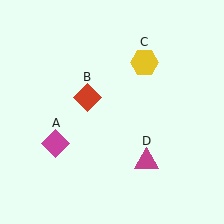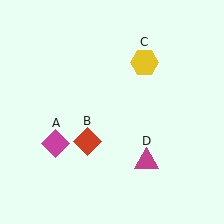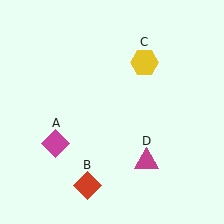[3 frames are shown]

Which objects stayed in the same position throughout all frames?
Magenta diamond (object A) and yellow hexagon (object C) and magenta triangle (object D) remained stationary.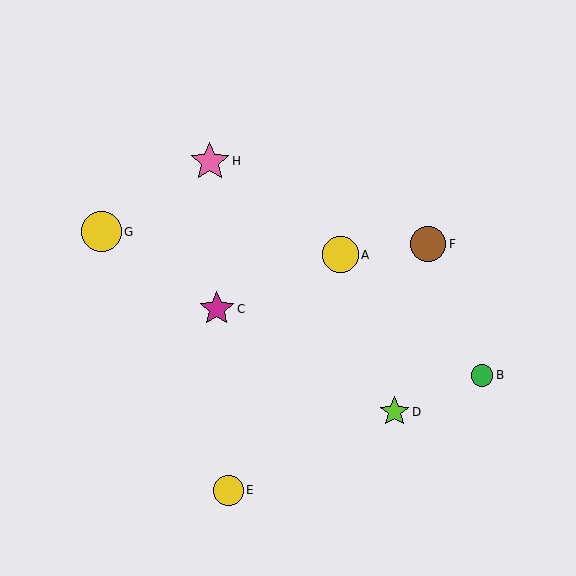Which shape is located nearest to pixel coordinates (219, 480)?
The yellow circle (labeled E) at (228, 490) is nearest to that location.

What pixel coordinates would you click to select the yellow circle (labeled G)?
Click at (102, 232) to select the yellow circle G.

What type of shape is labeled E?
Shape E is a yellow circle.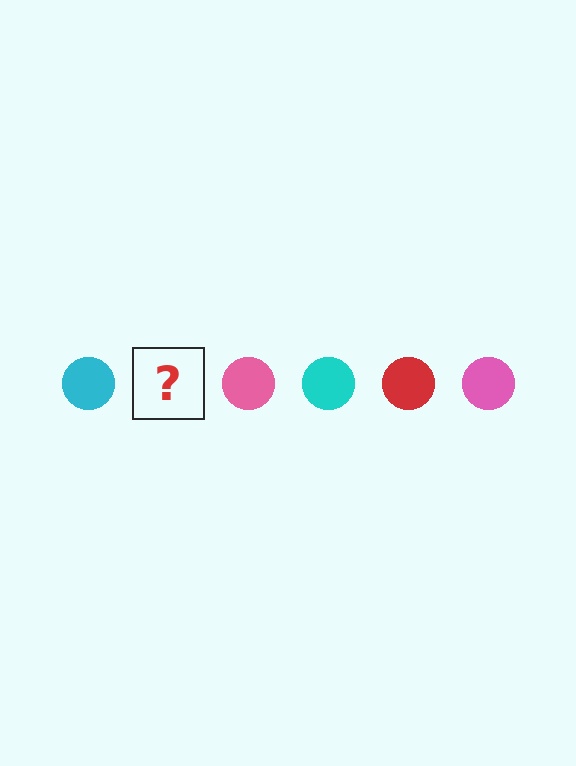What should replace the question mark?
The question mark should be replaced with a red circle.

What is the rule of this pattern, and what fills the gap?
The rule is that the pattern cycles through cyan, red, pink circles. The gap should be filled with a red circle.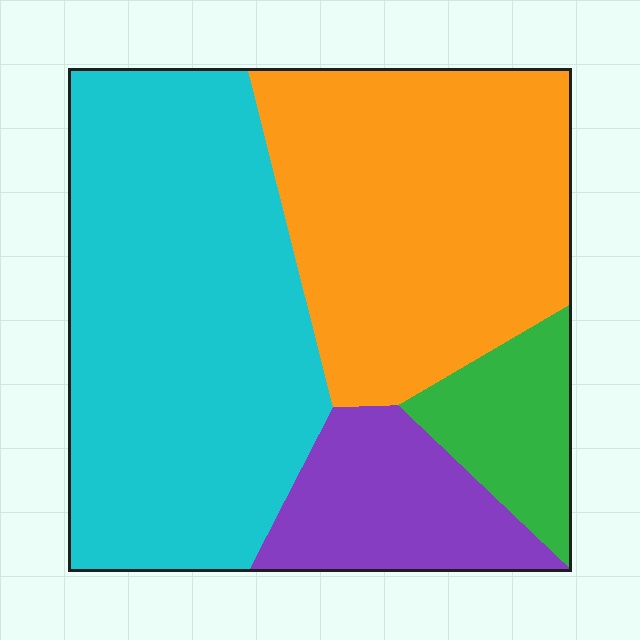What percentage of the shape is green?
Green takes up about one tenth (1/10) of the shape.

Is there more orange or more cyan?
Cyan.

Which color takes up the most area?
Cyan, at roughly 45%.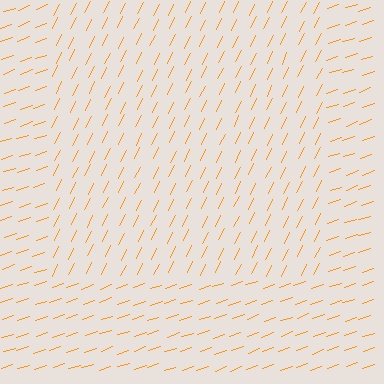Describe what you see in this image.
The image is filled with small orange line segments. A rectangle region in the image has lines oriented differently from the surrounding lines, creating a visible texture boundary.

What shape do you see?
I see a rectangle.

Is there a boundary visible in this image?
Yes, there is a texture boundary formed by a change in line orientation.